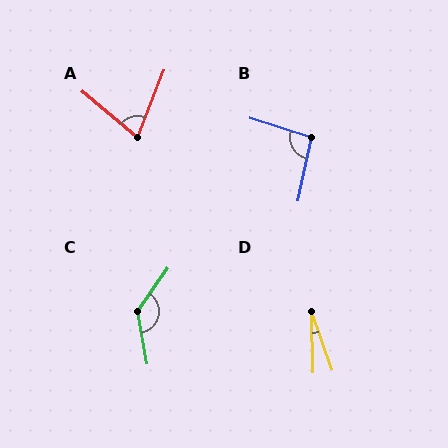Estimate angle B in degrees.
Approximately 96 degrees.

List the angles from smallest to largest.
D (18°), A (72°), B (96°), C (134°).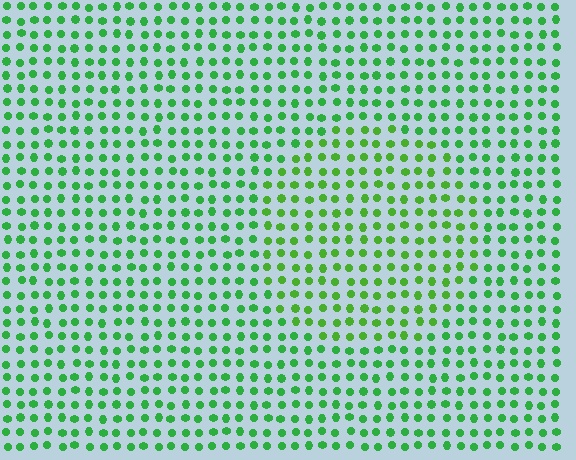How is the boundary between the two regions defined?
The boundary is defined purely by a slight shift in hue (about 21 degrees). Spacing, size, and orientation are identical on both sides.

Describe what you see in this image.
The image is filled with small green elements in a uniform arrangement. A circle-shaped region is visible where the elements are tinted to a slightly different hue, forming a subtle color boundary.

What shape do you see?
I see a circle.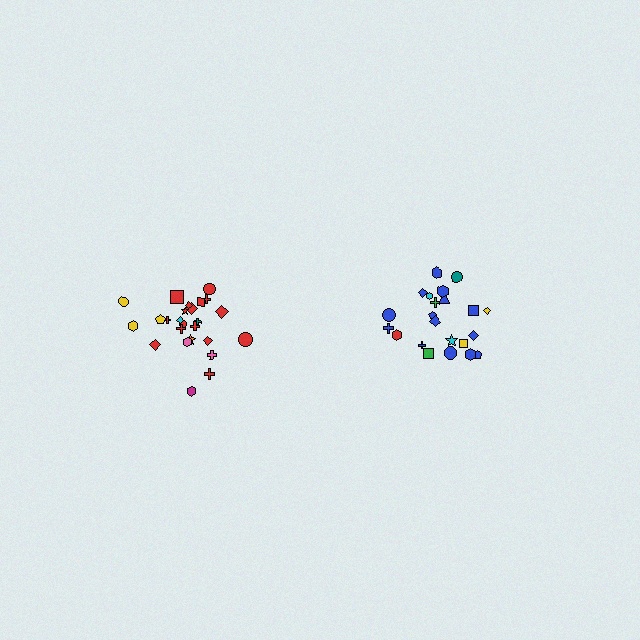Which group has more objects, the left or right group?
The left group.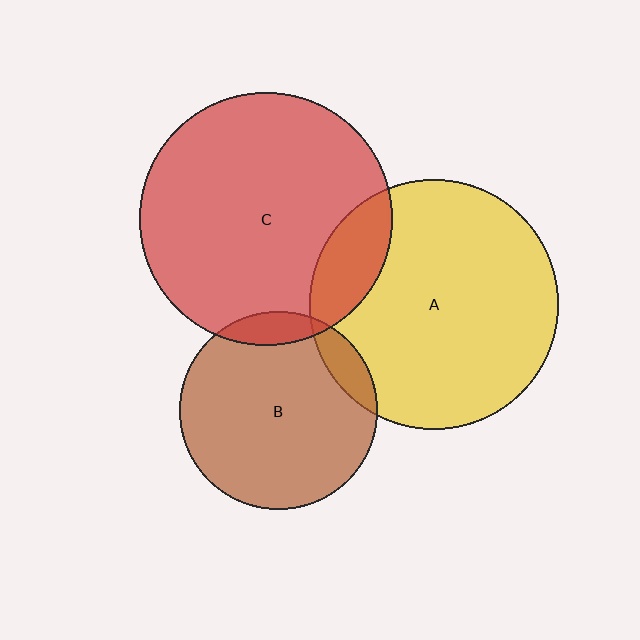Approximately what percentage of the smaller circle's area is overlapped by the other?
Approximately 15%.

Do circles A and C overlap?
Yes.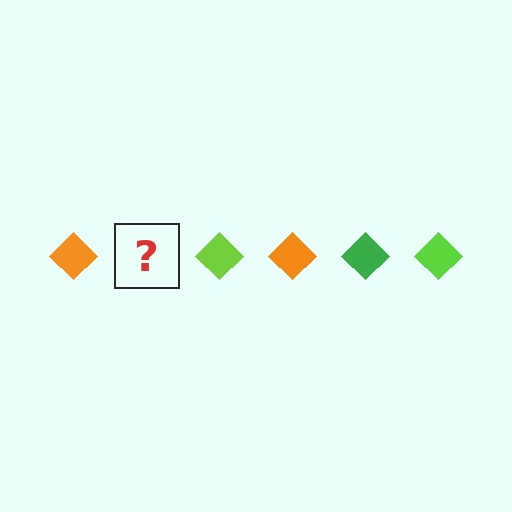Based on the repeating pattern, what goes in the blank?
The blank should be a green diamond.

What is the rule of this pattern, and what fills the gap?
The rule is that the pattern cycles through orange, green, lime diamonds. The gap should be filled with a green diamond.